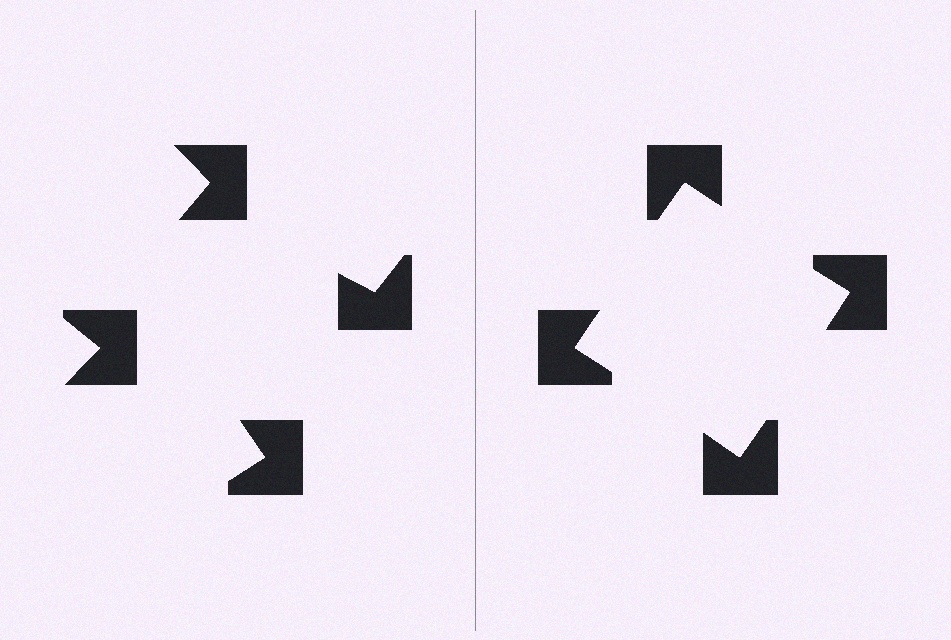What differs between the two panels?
The notched squares are positioned identically on both sides; only the wedge orientations differ. On the right they align to a square; on the left they are misaligned.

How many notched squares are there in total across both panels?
8 — 4 on each side.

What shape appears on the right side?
An illusory square.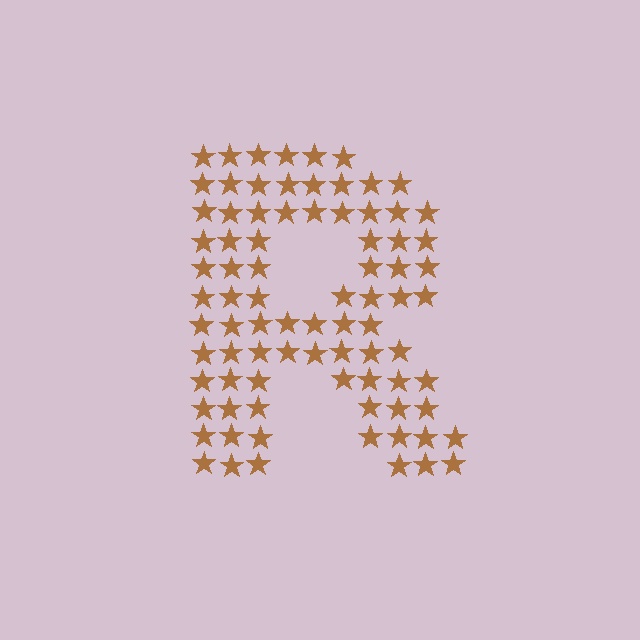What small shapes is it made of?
It is made of small stars.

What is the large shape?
The large shape is the letter R.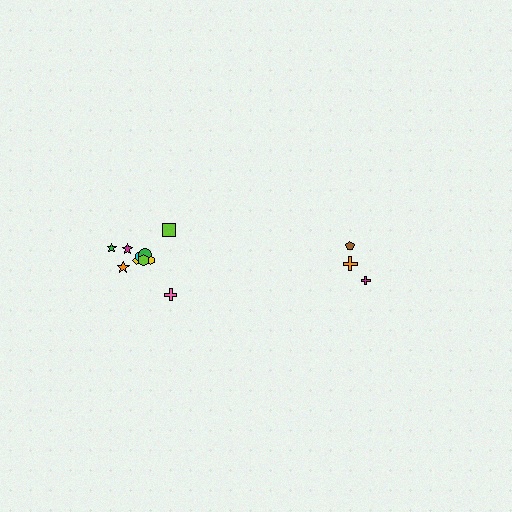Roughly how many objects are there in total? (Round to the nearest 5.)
Roughly 15 objects in total.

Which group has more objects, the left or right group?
The left group.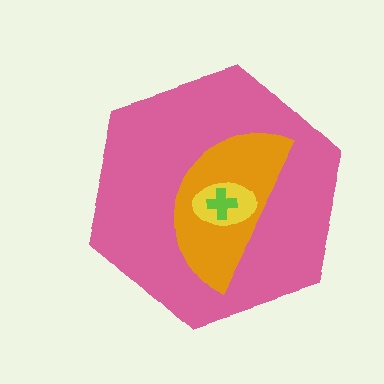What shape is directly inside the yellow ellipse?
The lime cross.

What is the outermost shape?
The pink hexagon.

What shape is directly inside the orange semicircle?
The yellow ellipse.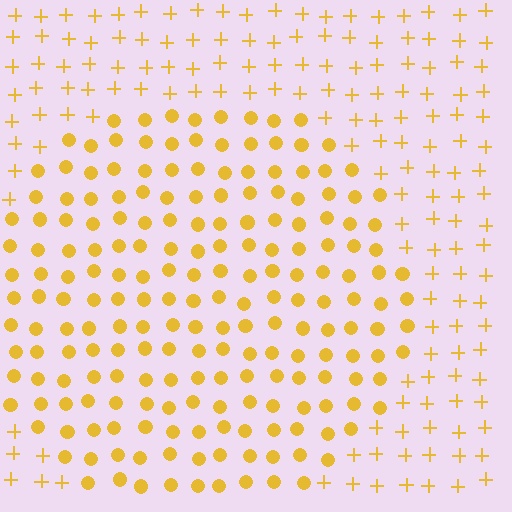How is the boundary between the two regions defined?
The boundary is defined by a change in element shape: circles inside vs. plus signs outside. All elements share the same color and spacing.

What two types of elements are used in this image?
The image uses circles inside the circle region and plus signs outside it.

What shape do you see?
I see a circle.